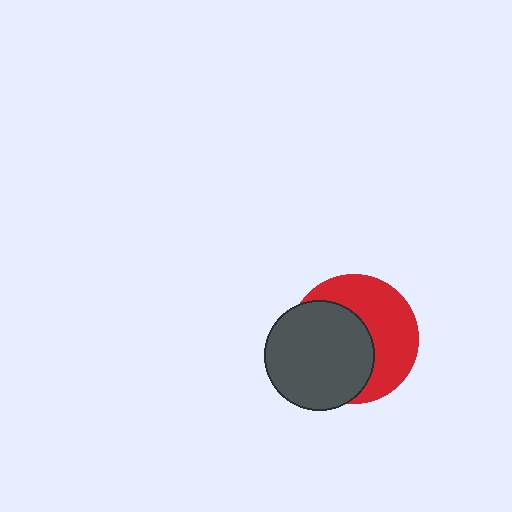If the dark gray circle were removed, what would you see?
You would see the complete red circle.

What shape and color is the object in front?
The object in front is a dark gray circle.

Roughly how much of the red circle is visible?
About half of it is visible (roughly 49%).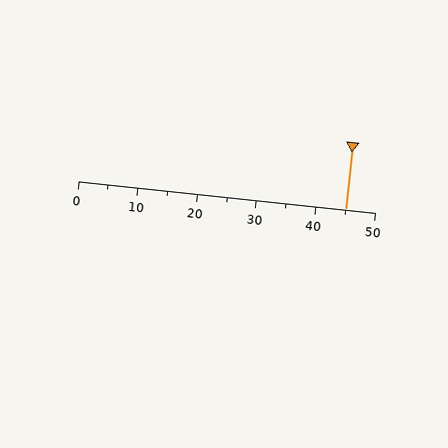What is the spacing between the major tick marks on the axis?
The major ticks are spaced 10 apart.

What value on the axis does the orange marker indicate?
The marker indicates approximately 45.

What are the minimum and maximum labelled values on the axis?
The axis runs from 0 to 50.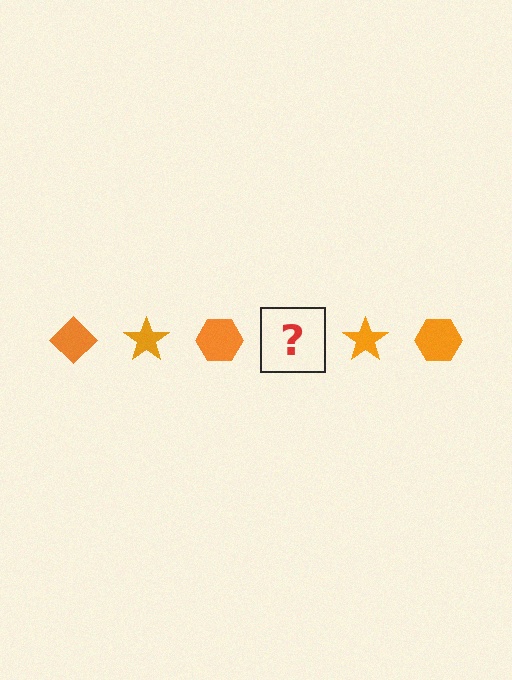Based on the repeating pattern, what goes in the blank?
The blank should be an orange diamond.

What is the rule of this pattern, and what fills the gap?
The rule is that the pattern cycles through diamond, star, hexagon shapes in orange. The gap should be filled with an orange diamond.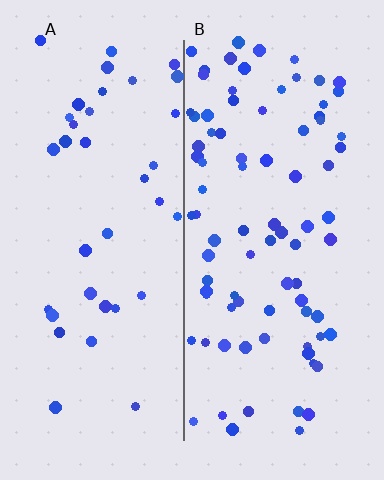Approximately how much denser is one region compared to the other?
Approximately 2.3× — region B over region A.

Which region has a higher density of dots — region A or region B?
B (the right).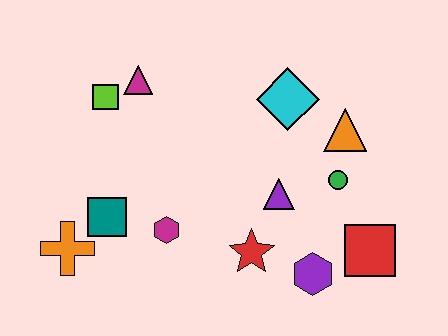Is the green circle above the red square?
Yes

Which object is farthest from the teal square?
The red square is farthest from the teal square.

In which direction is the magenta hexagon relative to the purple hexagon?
The magenta hexagon is to the left of the purple hexagon.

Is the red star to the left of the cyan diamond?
Yes